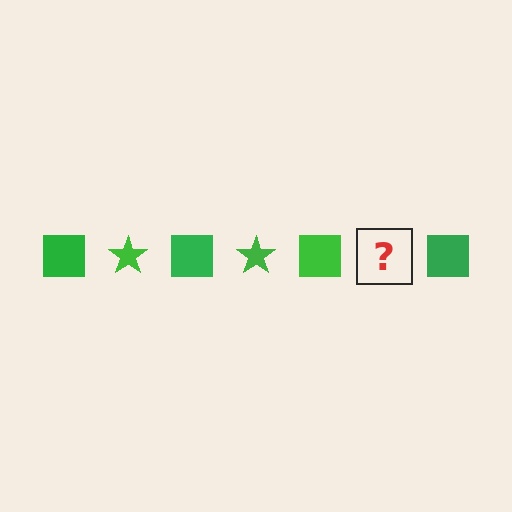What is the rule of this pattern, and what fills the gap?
The rule is that the pattern cycles through square, star shapes in green. The gap should be filled with a green star.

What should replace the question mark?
The question mark should be replaced with a green star.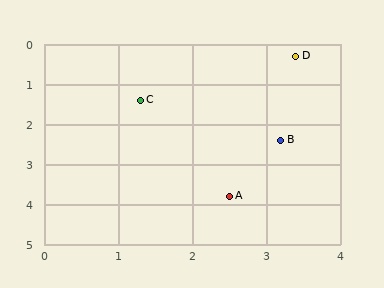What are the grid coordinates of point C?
Point C is at approximately (1.3, 1.4).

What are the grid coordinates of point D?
Point D is at approximately (3.4, 0.3).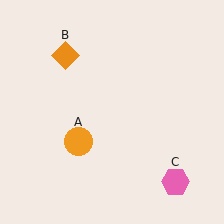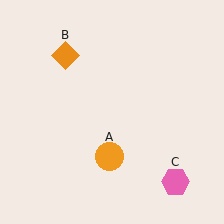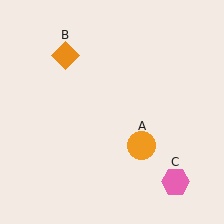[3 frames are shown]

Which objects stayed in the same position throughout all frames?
Orange diamond (object B) and pink hexagon (object C) remained stationary.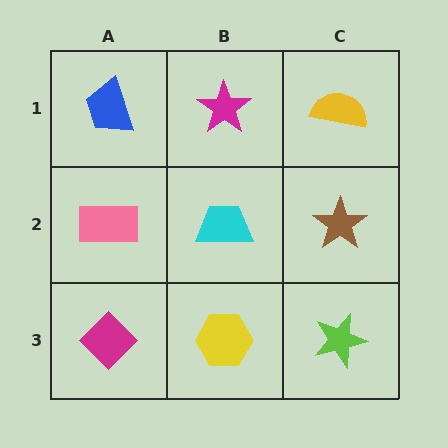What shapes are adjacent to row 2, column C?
A yellow semicircle (row 1, column C), a lime star (row 3, column C), a cyan trapezoid (row 2, column B).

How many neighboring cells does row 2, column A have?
3.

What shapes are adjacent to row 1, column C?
A brown star (row 2, column C), a magenta star (row 1, column B).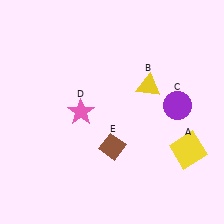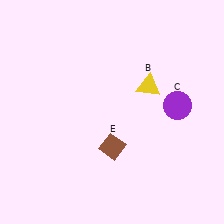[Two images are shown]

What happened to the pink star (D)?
The pink star (D) was removed in Image 2. It was in the bottom-left area of Image 1.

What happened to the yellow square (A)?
The yellow square (A) was removed in Image 2. It was in the bottom-right area of Image 1.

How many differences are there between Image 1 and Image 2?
There are 2 differences between the two images.